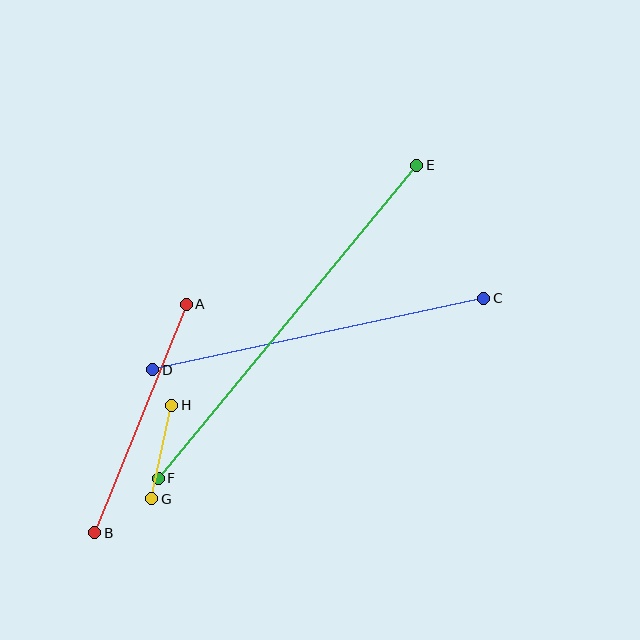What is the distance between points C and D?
The distance is approximately 338 pixels.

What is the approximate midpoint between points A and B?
The midpoint is at approximately (141, 419) pixels.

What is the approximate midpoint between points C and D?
The midpoint is at approximately (318, 334) pixels.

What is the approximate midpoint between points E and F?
The midpoint is at approximately (287, 322) pixels.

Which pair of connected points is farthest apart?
Points E and F are farthest apart.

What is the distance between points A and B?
The distance is approximately 246 pixels.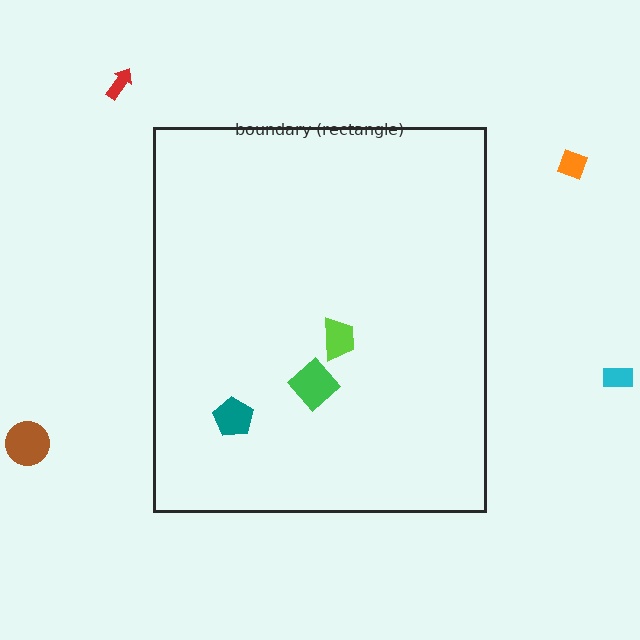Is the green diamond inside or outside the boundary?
Inside.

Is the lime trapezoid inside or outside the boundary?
Inside.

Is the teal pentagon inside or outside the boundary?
Inside.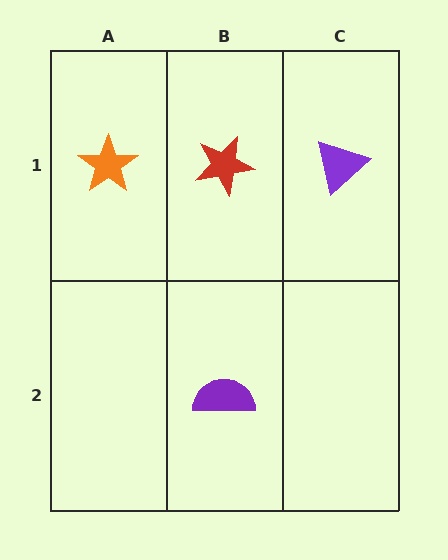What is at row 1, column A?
An orange star.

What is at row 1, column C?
A purple triangle.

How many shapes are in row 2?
1 shape.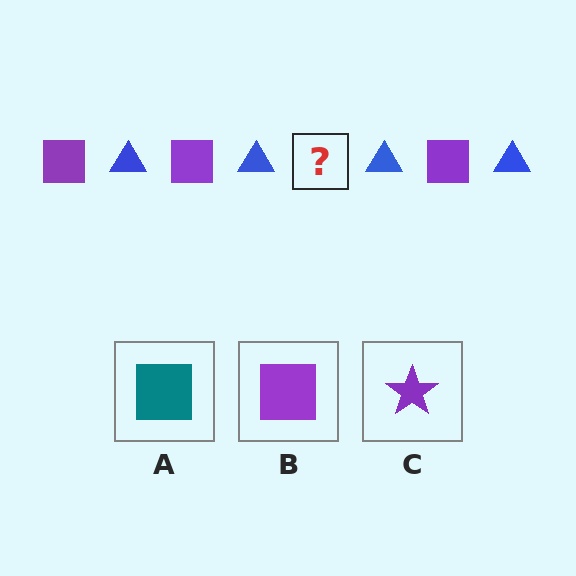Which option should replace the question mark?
Option B.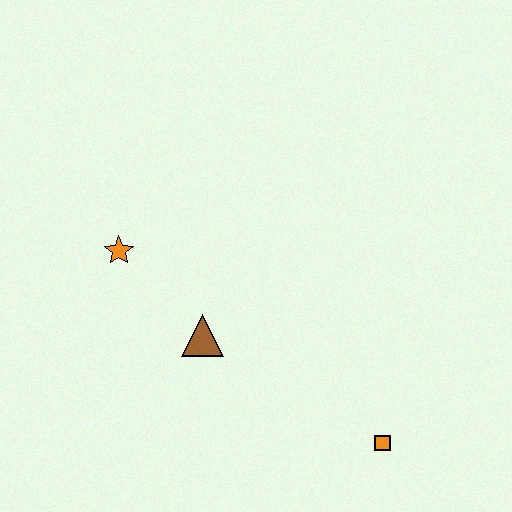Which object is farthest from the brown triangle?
The orange square is farthest from the brown triangle.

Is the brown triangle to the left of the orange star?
No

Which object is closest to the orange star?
The brown triangle is closest to the orange star.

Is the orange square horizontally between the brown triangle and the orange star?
No